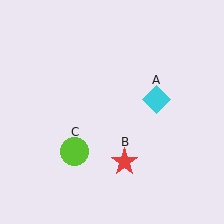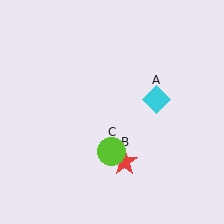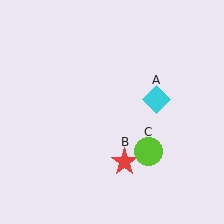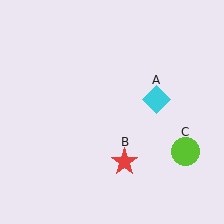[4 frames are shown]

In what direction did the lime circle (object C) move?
The lime circle (object C) moved right.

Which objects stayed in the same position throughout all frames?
Cyan diamond (object A) and red star (object B) remained stationary.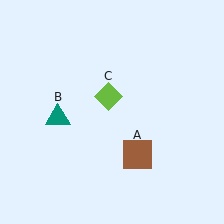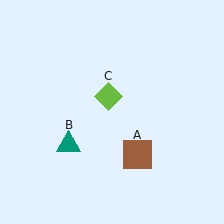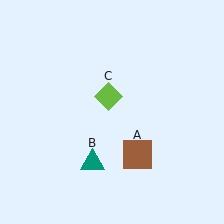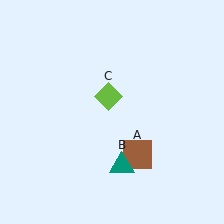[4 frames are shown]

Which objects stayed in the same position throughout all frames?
Brown square (object A) and lime diamond (object C) remained stationary.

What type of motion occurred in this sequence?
The teal triangle (object B) rotated counterclockwise around the center of the scene.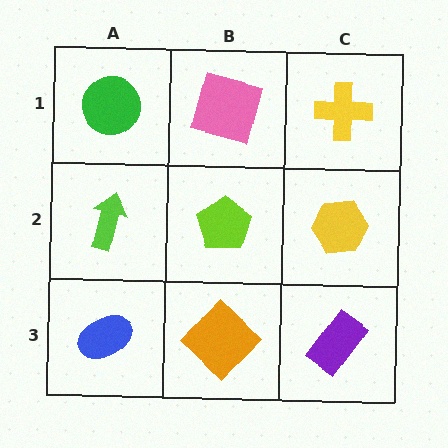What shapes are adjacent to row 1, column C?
A yellow hexagon (row 2, column C), a pink square (row 1, column B).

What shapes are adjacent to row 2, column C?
A yellow cross (row 1, column C), a purple rectangle (row 3, column C), a lime pentagon (row 2, column B).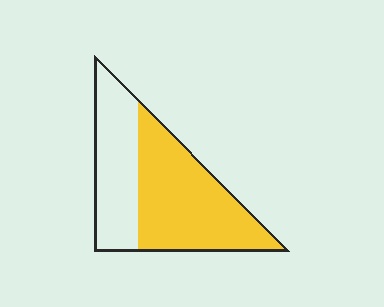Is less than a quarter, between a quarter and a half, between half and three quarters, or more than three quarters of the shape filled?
Between half and three quarters.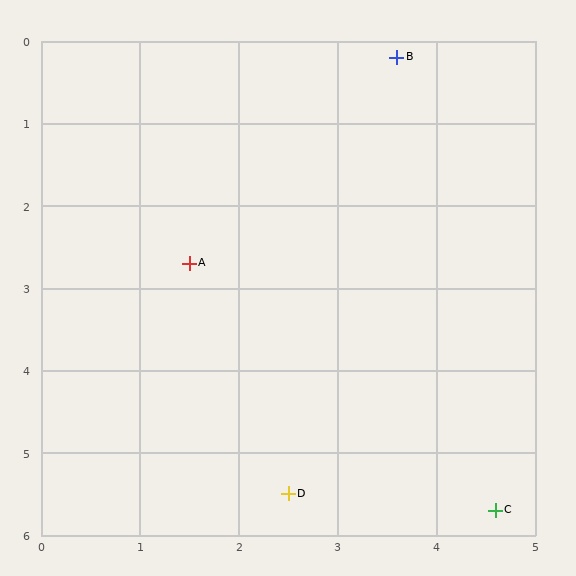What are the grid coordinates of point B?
Point B is at approximately (3.6, 0.2).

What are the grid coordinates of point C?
Point C is at approximately (4.6, 5.7).